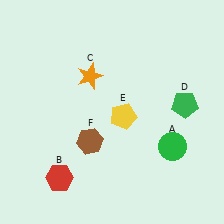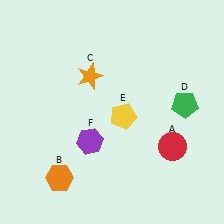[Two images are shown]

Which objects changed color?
A changed from green to red. B changed from red to orange. F changed from brown to purple.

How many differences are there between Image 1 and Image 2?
There are 3 differences between the two images.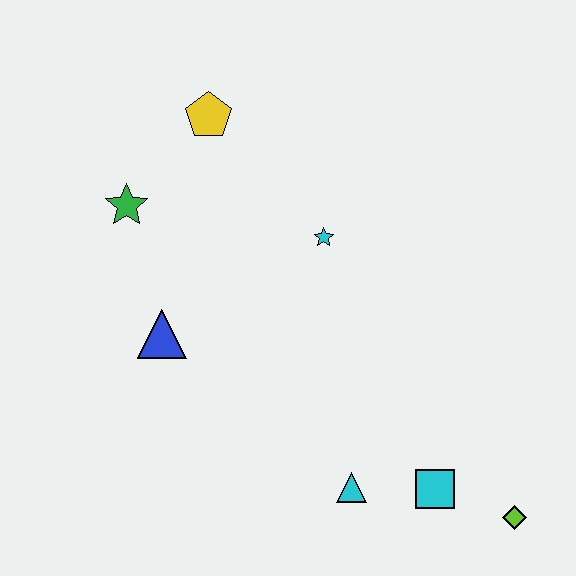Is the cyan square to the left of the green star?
No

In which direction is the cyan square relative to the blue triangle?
The cyan square is to the right of the blue triangle.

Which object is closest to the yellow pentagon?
The green star is closest to the yellow pentagon.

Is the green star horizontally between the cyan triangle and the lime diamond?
No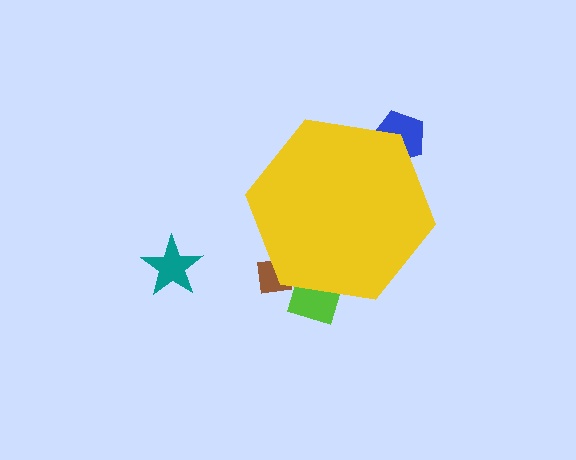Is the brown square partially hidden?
Yes, the brown square is partially hidden behind the yellow hexagon.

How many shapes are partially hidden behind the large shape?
3 shapes are partially hidden.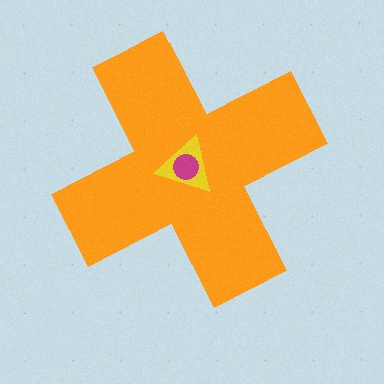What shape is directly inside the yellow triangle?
The magenta circle.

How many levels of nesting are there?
3.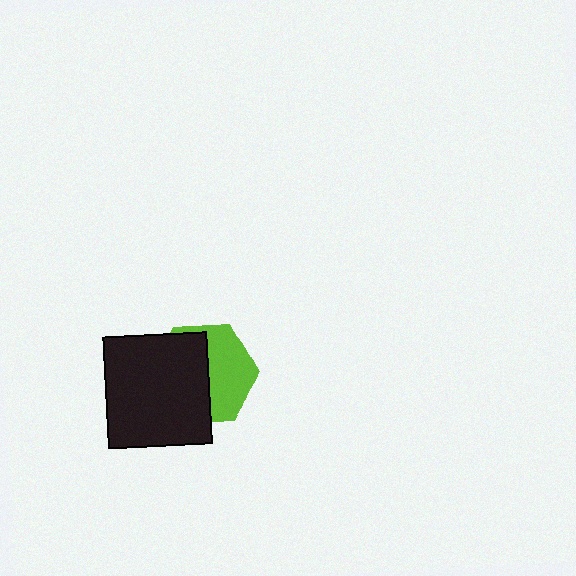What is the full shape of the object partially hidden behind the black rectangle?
The partially hidden object is a lime hexagon.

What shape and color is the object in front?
The object in front is a black rectangle.